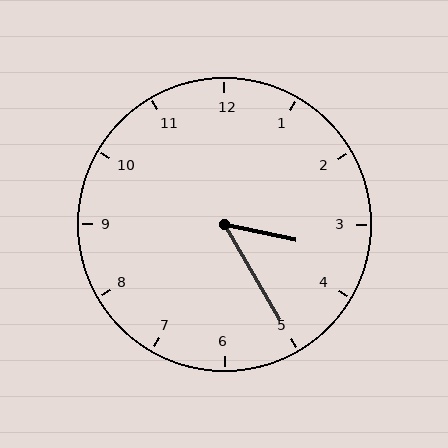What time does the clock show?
3:25.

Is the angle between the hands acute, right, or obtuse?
It is acute.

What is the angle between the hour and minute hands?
Approximately 48 degrees.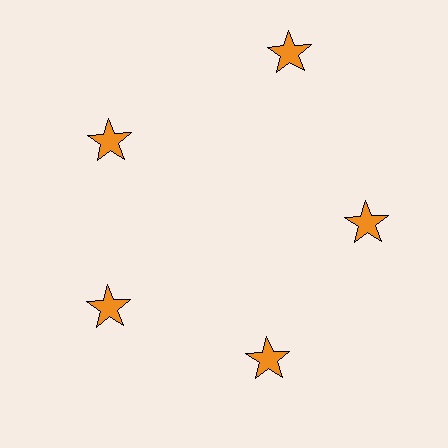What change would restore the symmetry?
The symmetry would be restored by moving it inward, back onto the ring so that all 5 stars sit at equal angles and equal distance from the center.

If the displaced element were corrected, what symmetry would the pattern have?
It would have 5-fold rotational symmetry — the pattern would map onto itself every 72 degrees.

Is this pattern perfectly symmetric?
No. The 5 orange stars are arranged in a ring, but one element near the 1 o'clock position is pushed outward from the center, breaking the 5-fold rotational symmetry.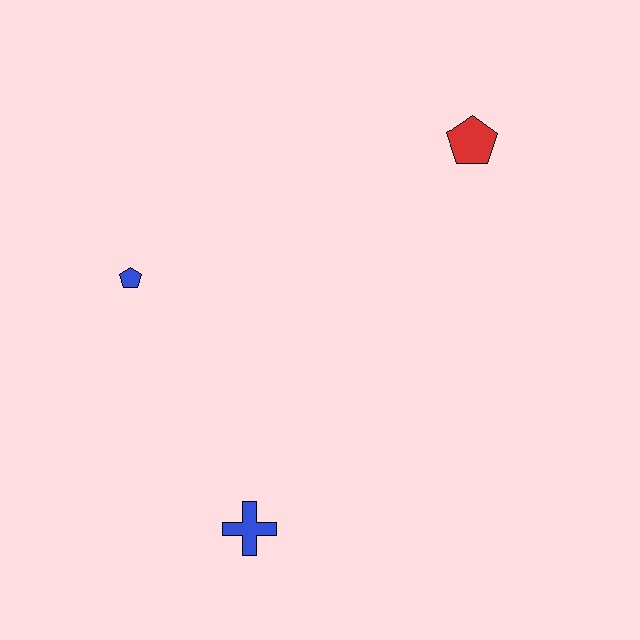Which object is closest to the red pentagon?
The blue pentagon is closest to the red pentagon.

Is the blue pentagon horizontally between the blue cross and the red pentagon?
No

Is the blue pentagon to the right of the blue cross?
No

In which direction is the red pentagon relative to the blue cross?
The red pentagon is above the blue cross.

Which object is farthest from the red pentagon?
The blue cross is farthest from the red pentagon.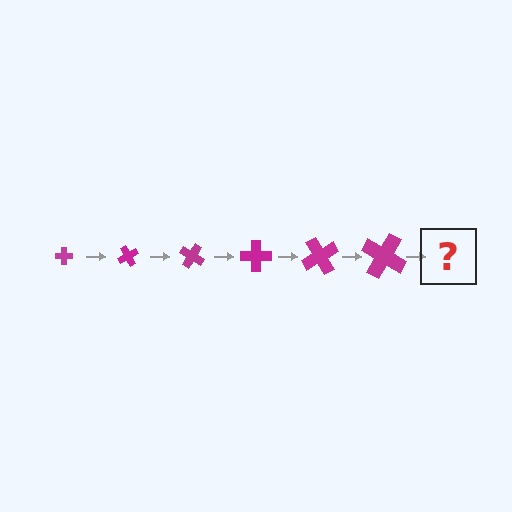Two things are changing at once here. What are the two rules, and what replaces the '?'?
The two rules are that the cross grows larger each step and it rotates 60 degrees each step. The '?' should be a cross, larger than the previous one and rotated 360 degrees from the start.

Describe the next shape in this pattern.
It should be a cross, larger than the previous one and rotated 360 degrees from the start.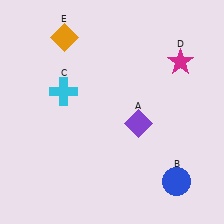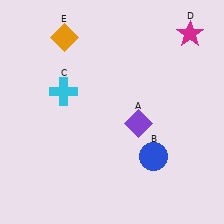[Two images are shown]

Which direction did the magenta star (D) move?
The magenta star (D) moved up.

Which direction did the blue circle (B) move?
The blue circle (B) moved up.